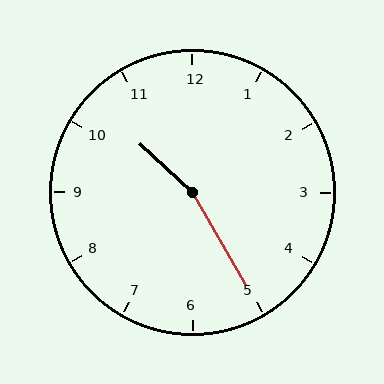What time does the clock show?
10:25.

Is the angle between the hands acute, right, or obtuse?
It is obtuse.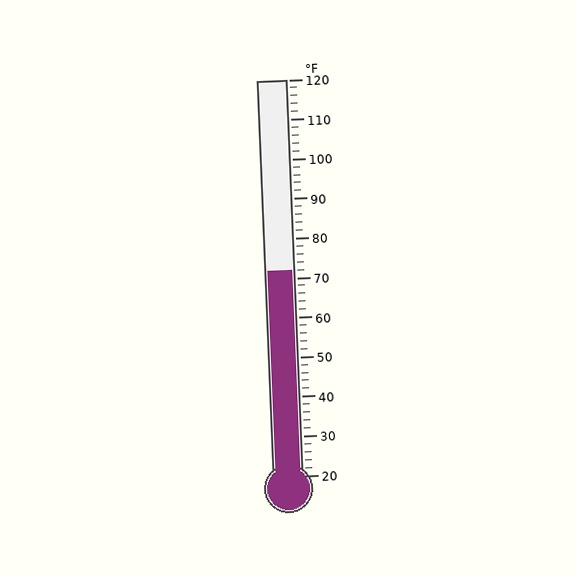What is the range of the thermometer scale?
The thermometer scale ranges from 20°F to 120°F.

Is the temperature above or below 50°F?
The temperature is above 50°F.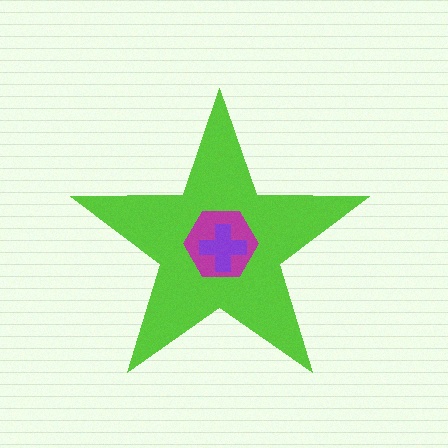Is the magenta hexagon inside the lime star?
Yes.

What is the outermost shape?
The lime star.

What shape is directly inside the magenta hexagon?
The purple cross.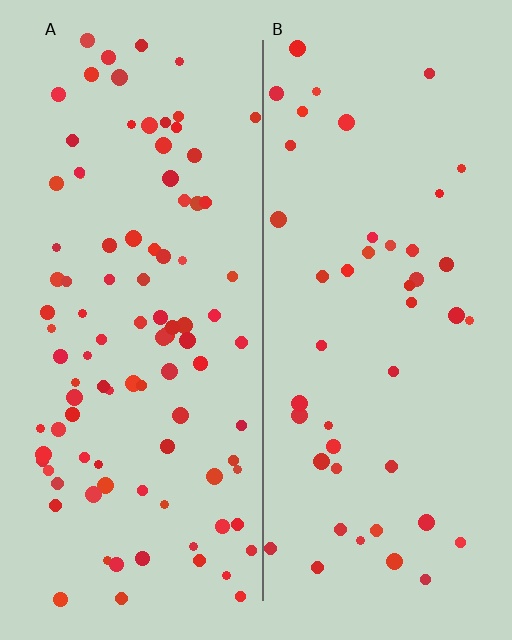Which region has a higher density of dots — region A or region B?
A (the left).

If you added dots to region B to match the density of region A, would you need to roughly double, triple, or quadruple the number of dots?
Approximately double.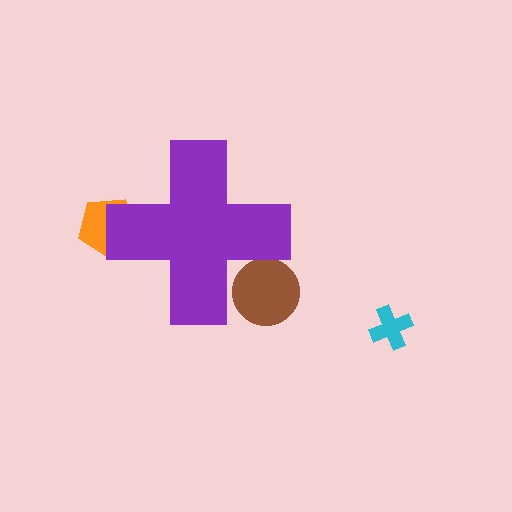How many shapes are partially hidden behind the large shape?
2 shapes are partially hidden.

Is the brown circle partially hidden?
Yes, the brown circle is partially hidden behind the purple cross.